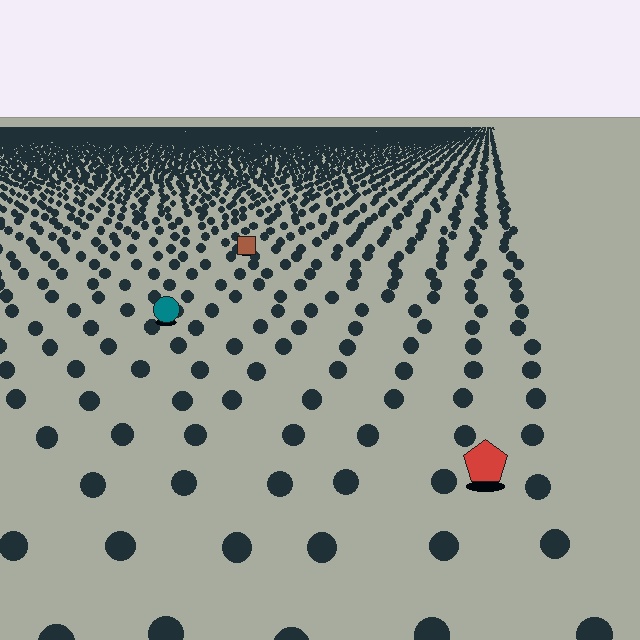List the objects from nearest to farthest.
From nearest to farthest: the red pentagon, the teal circle, the brown square.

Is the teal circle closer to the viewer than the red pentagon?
No. The red pentagon is closer — you can tell from the texture gradient: the ground texture is coarser near it.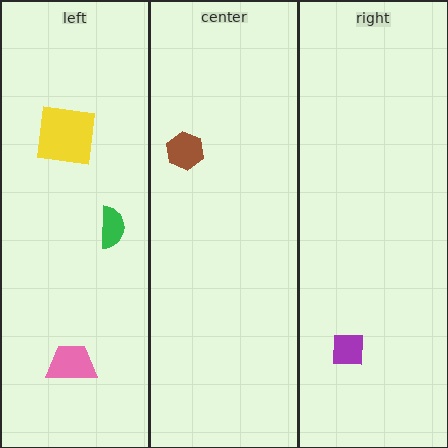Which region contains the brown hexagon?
The center region.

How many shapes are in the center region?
1.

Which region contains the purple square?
The right region.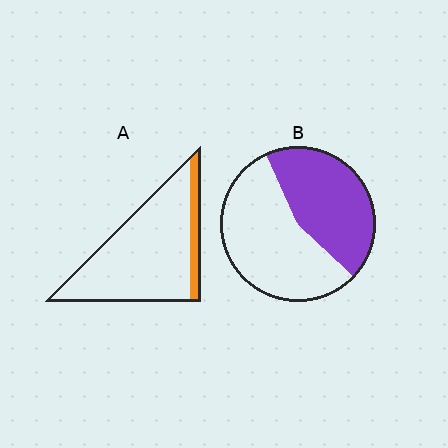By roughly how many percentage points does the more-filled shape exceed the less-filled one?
By roughly 30 percentage points (B over A).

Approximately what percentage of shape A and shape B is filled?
A is approximately 15% and B is approximately 45%.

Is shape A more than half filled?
No.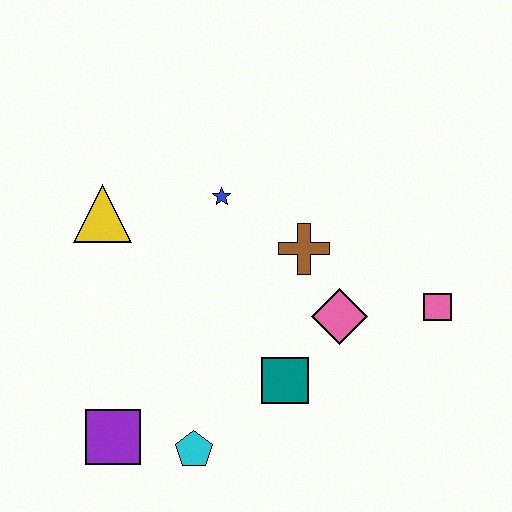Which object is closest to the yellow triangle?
The blue star is closest to the yellow triangle.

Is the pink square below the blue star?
Yes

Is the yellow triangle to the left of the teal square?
Yes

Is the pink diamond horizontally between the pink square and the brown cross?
Yes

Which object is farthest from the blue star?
The purple square is farthest from the blue star.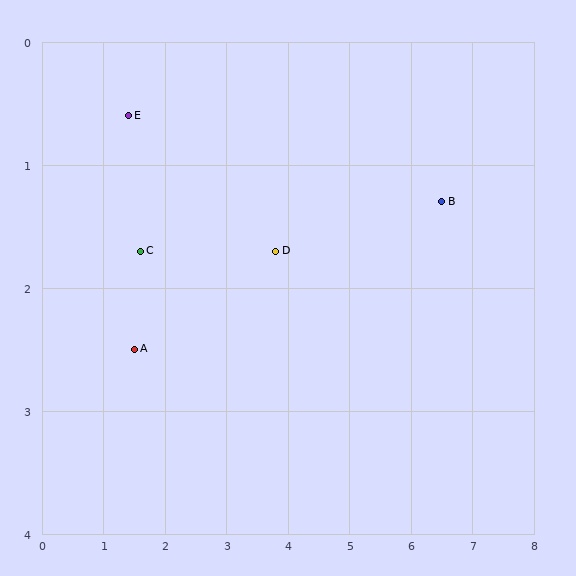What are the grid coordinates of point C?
Point C is at approximately (1.6, 1.7).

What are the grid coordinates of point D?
Point D is at approximately (3.8, 1.7).